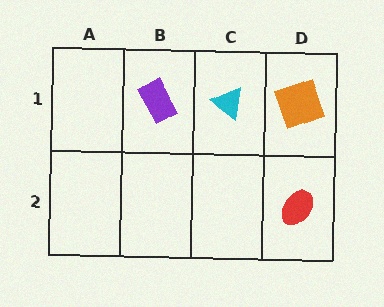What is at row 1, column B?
A purple rectangle.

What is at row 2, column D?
A red ellipse.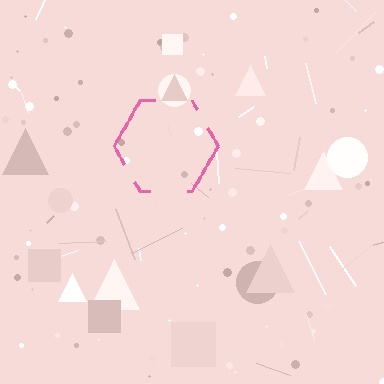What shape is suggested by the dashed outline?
The dashed outline suggests a hexagon.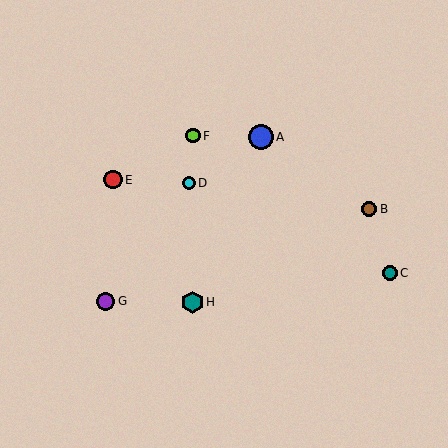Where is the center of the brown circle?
The center of the brown circle is at (369, 209).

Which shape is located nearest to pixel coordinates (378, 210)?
The brown circle (labeled B) at (369, 209) is nearest to that location.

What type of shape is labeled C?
Shape C is a teal circle.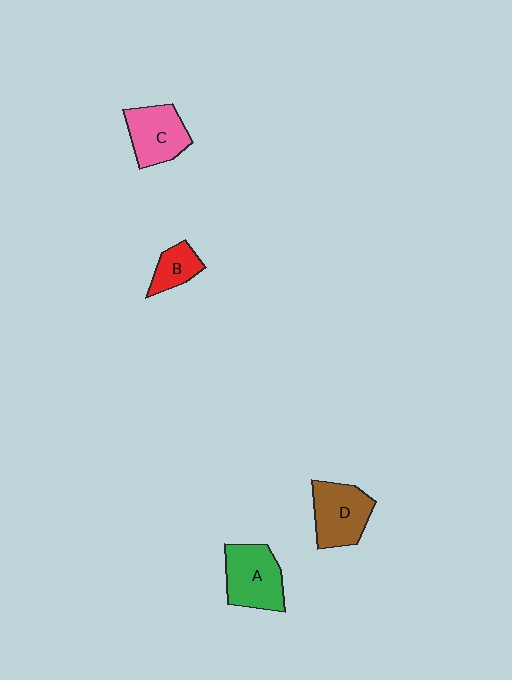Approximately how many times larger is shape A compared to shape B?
Approximately 1.9 times.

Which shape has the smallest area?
Shape B (red).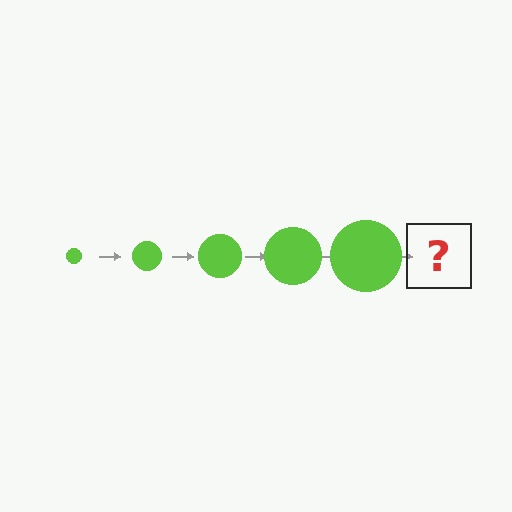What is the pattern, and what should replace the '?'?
The pattern is that the circle gets progressively larger each step. The '?' should be a lime circle, larger than the previous one.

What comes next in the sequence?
The next element should be a lime circle, larger than the previous one.